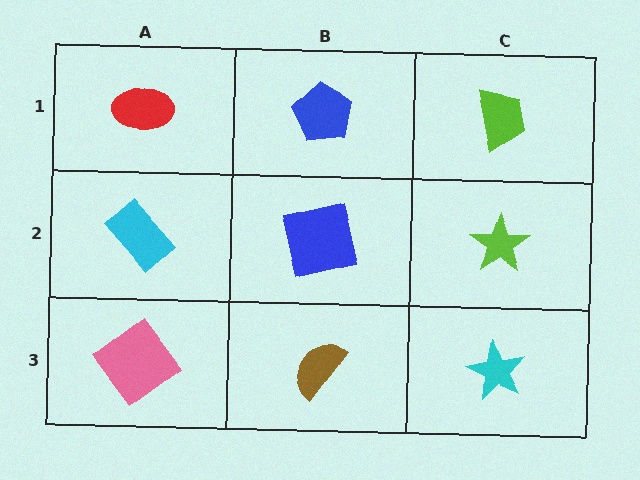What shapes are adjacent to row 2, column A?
A red ellipse (row 1, column A), a pink diamond (row 3, column A), a blue square (row 2, column B).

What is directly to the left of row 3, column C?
A brown semicircle.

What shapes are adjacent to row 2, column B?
A blue pentagon (row 1, column B), a brown semicircle (row 3, column B), a cyan rectangle (row 2, column A), a lime star (row 2, column C).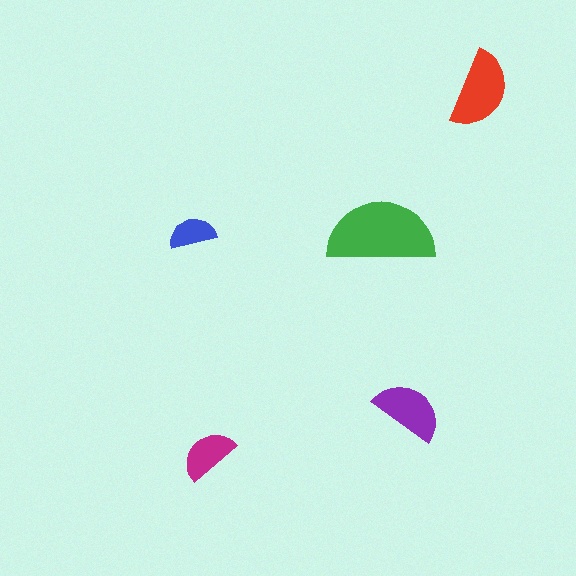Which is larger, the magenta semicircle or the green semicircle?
The green one.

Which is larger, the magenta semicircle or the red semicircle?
The red one.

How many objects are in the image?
There are 5 objects in the image.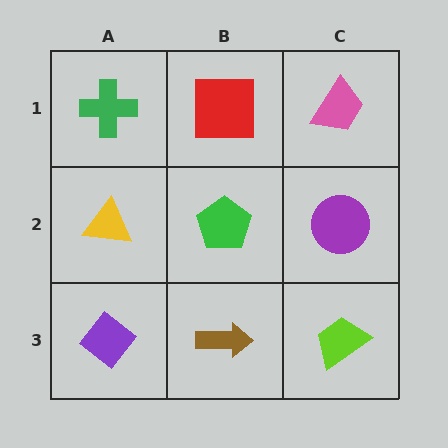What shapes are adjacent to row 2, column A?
A green cross (row 1, column A), a purple diamond (row 3, column A), a green pentagon (row 2, column B).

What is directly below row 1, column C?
A purple circle.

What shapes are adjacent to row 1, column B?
A green pentagon (row 2, column B), a green cross (row 1, column A), a pink trapezoid (row 1, column C).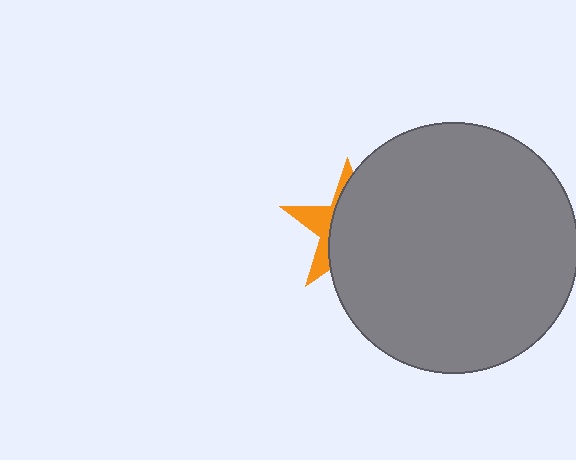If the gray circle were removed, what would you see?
You would see the complete orange star.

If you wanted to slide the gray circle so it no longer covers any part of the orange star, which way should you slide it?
Slide it right — that is the most direct way to separate the two shapes.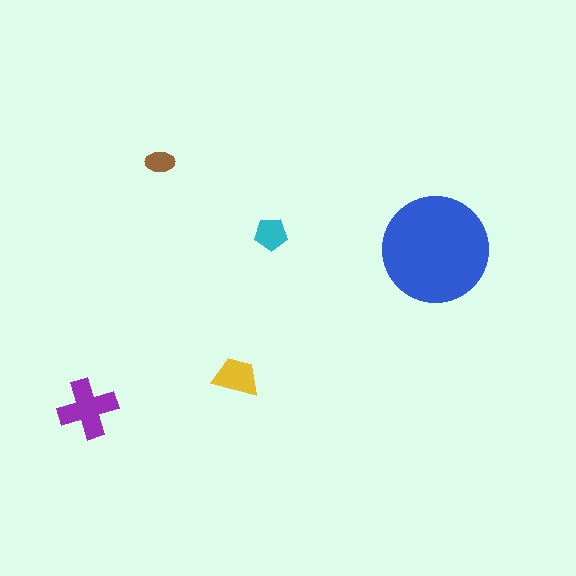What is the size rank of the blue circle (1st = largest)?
1st.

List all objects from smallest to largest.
The brown ellipse, the cyan pentagon, the yellow trapezoid, the purple cross, the blue circle.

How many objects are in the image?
There are 5 objects in the image.